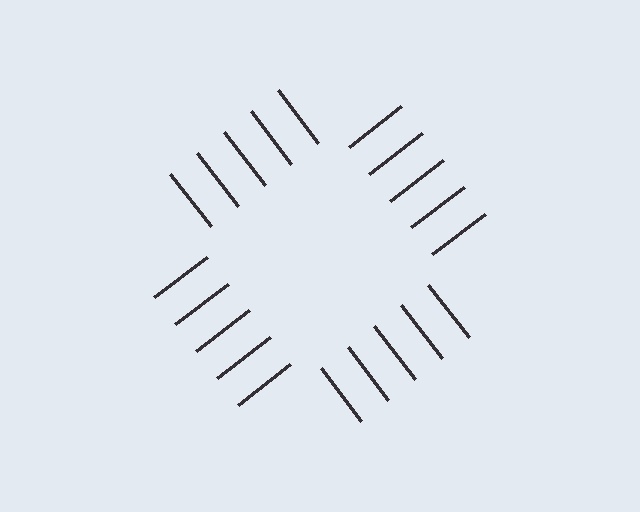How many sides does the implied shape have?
4 sides — the line-ends trace a square.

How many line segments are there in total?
20 — 5 along each of the 4 edges.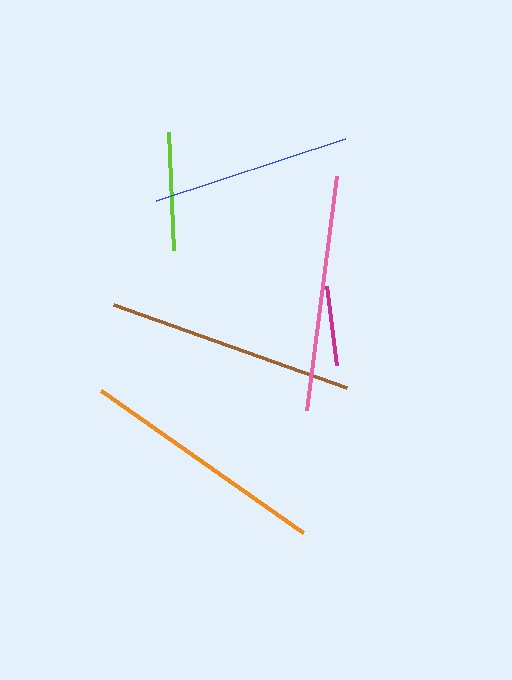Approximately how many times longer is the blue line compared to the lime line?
The blue line is approximately 1.7 times the length of the lime line.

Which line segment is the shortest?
The magenta line is the shortest at approximately 79 pixels.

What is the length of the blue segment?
The blue segment is approximately 199 pixels long.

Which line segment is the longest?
The orange line is the longest at approximately 247 pixels.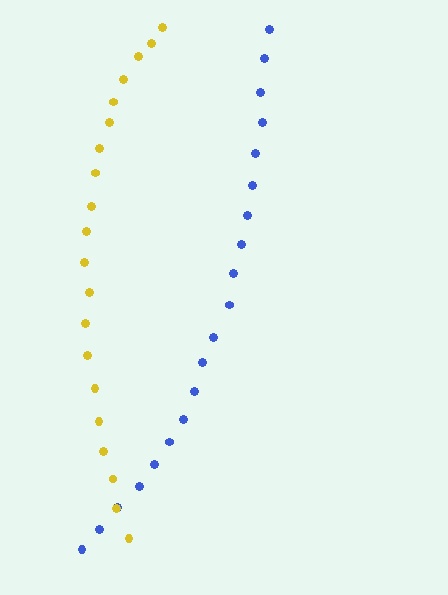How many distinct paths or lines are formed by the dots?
There are 2 distinct paths.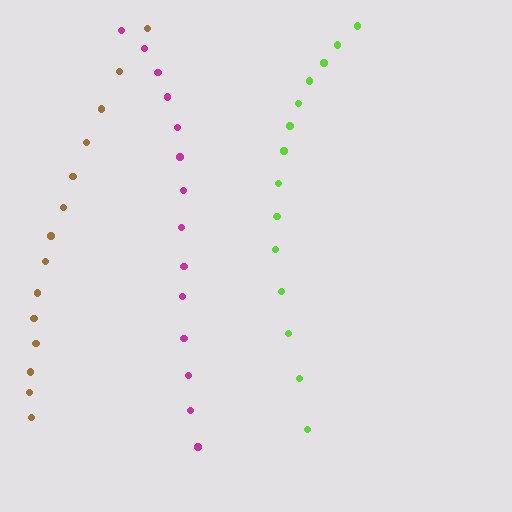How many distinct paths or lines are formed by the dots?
There are 3 distinct paths.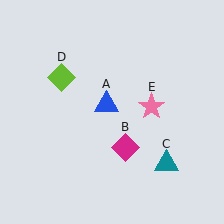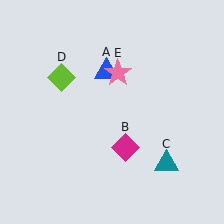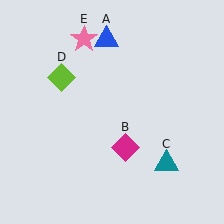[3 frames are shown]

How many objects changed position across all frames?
2 objects changed position: blue triangle (object A), pink star (object E).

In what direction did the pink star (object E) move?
The pink star (object E) moved up and to the left.